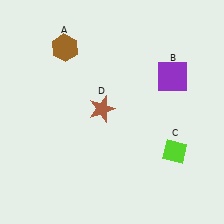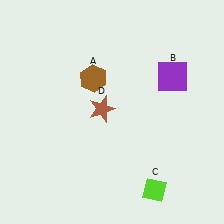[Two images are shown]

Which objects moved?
The objects that moved are: the brown hexagon (A), the lime diamond (C).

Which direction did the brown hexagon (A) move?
The brown hexagon (A) moved down.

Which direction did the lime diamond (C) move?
The lime diamond (C) moved down.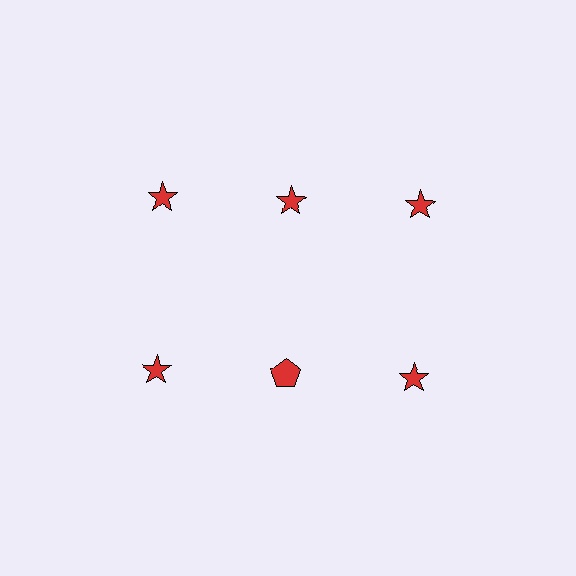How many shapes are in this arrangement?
There are 6 shapes arranged in a grid pattern.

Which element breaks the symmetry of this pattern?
The red pentagon in the second row, second from left column breaks the symmetry. All other shapes are red stars.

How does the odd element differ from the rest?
It has a different shape: pentagon instead of star.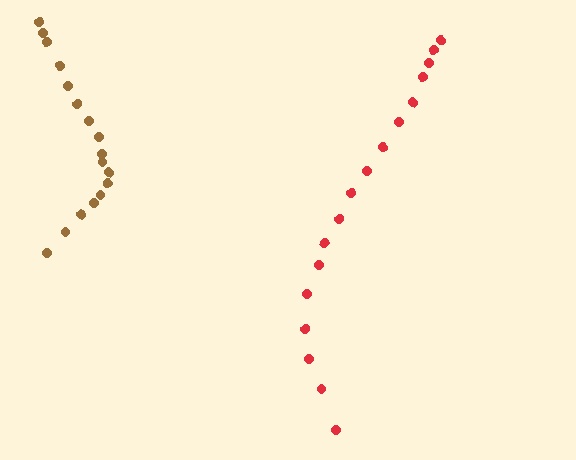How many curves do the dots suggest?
There are 2 distinct paths.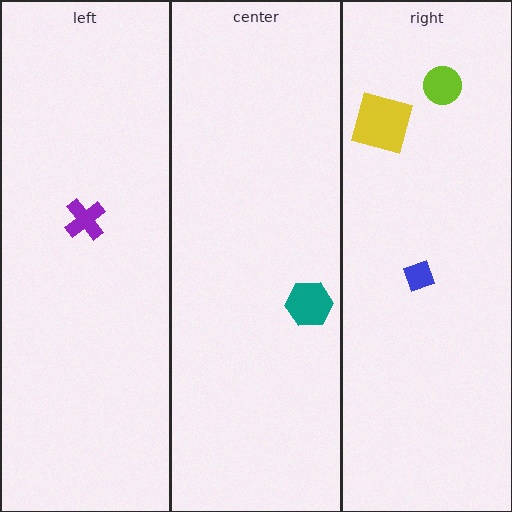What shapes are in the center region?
The teal hexagon.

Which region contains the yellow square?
The right region.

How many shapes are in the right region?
3.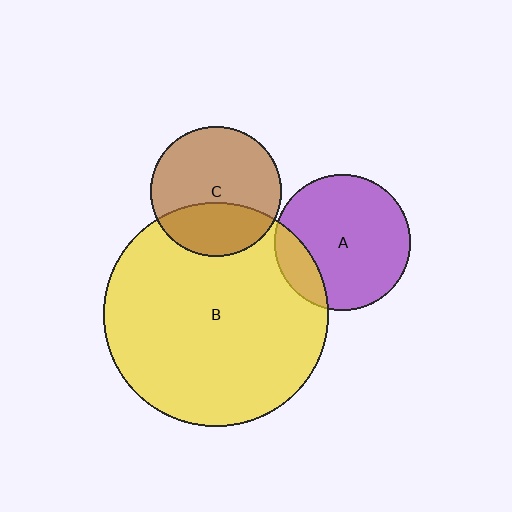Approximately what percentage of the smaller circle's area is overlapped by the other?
Approximately 15%.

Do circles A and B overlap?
Yes.